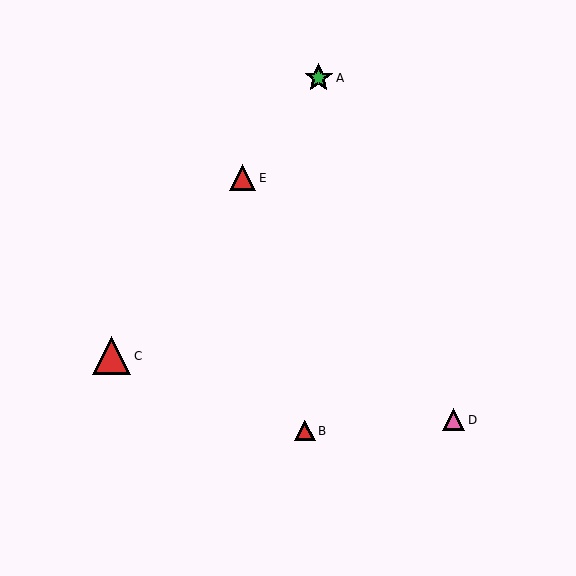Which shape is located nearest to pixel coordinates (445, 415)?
The pink triangle (labeled D) at (454, 420) is nearest to that location.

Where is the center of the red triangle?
The center of the red triangle is at (243, 178).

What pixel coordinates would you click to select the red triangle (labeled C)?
Click at (112, 356) to select the red triangle C.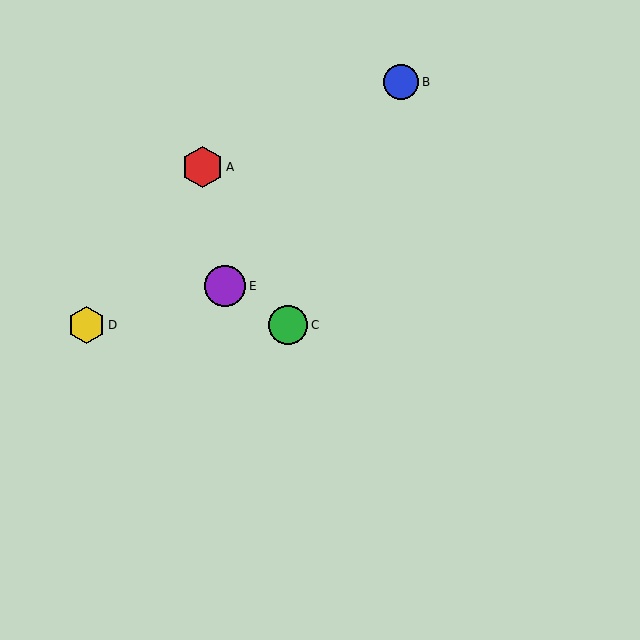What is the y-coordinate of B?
Object B is at y≈82.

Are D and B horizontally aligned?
No, D is at y≈325 and B is at y≈82.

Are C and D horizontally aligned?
Yes, both are at y≈325.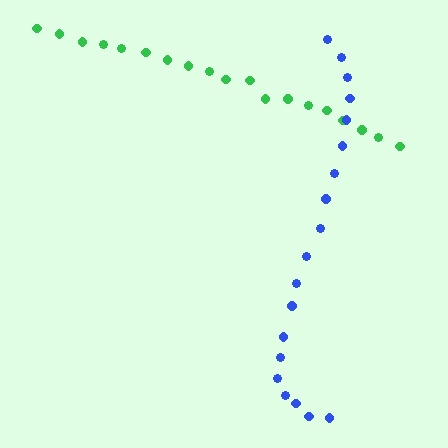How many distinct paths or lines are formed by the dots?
There are 2 distinct paths.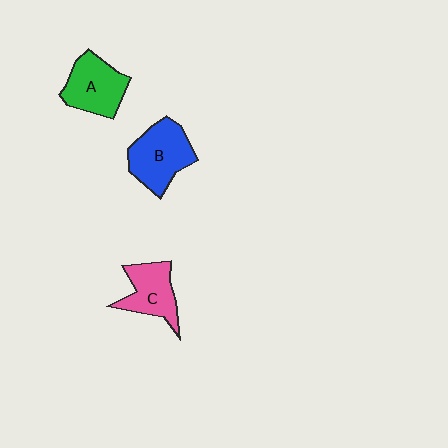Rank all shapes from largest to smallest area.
From largest to smallest: B (blue), A (green), C (pink).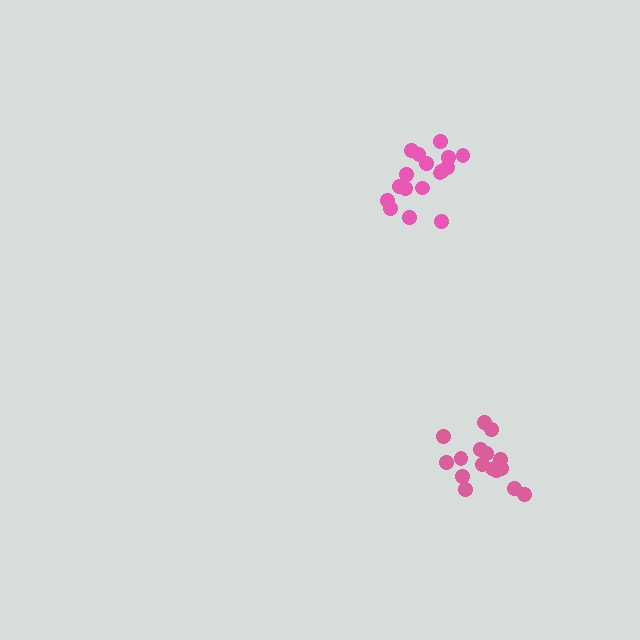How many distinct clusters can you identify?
There are 2 distinct clusters.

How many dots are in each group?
Group 1: 17 dots, Group 2: 17 dots (34 total).